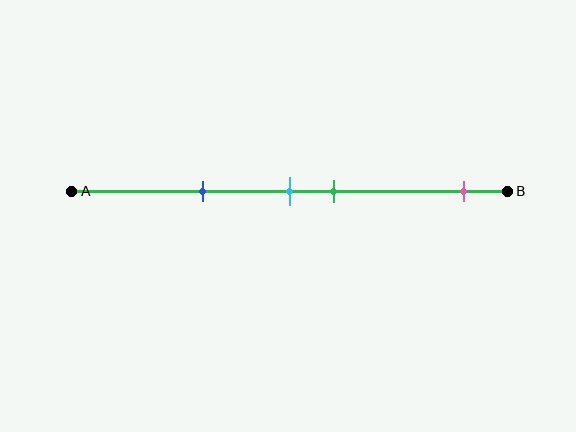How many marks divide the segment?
There are 4 marks dividing the segment.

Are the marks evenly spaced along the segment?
No, the marks are not evenly spaced.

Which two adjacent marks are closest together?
The cyan and green marks are the closest adjacent pair.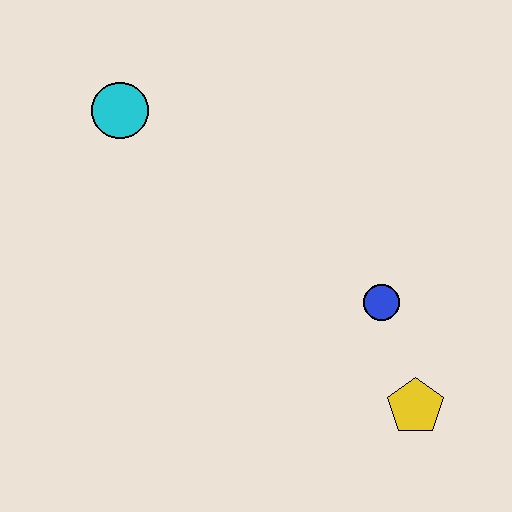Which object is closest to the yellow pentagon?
The blue circle is closest to the yellow pentagon.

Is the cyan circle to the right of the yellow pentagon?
No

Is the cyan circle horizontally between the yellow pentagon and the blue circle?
No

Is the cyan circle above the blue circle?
Yes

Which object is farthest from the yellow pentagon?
The cyan circle is farthest from the yellow pentagon.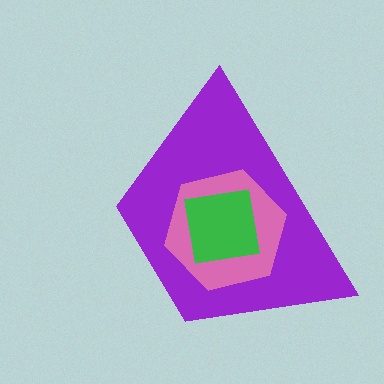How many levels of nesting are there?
3.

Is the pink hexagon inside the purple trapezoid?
Yes.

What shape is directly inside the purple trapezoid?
The pink hexagon.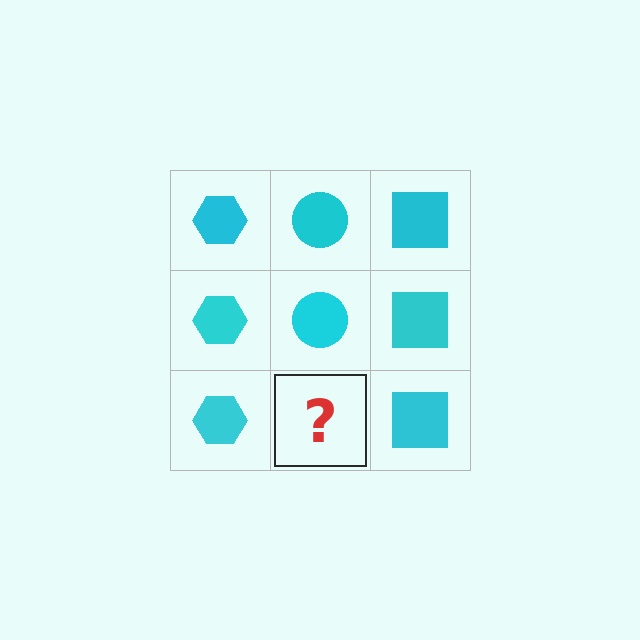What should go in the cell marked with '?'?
The missing cell should contain a cyan circle.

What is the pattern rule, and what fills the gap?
The rule is that each column has a consistent shape. The gap should be filled with a cyan circle.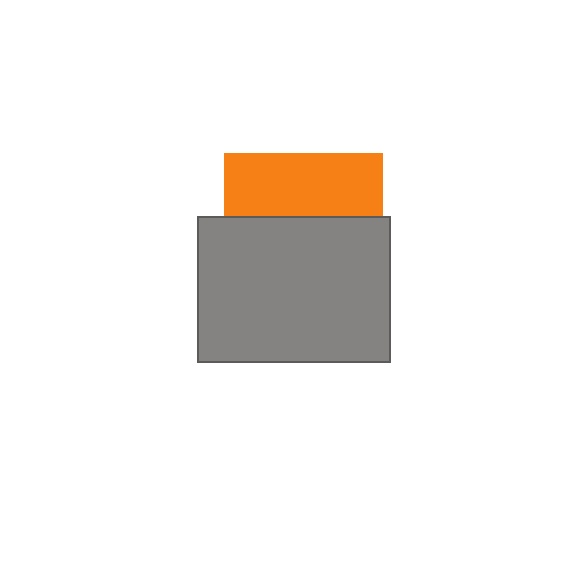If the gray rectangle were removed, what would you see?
You would see the complete orange square.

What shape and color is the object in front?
The object in front is a gray rectangle.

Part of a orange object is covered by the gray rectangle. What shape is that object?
It is a square.